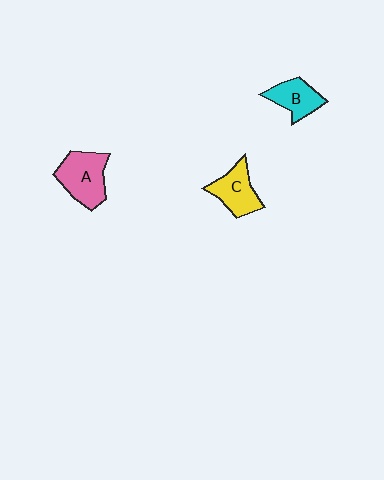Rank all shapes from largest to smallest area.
From largest to smallest: A (pink), C (yellow), B (cyan).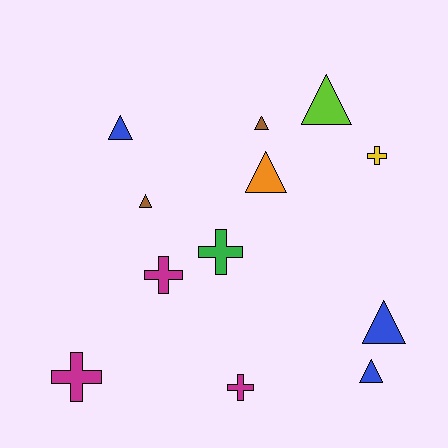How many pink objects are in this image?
There are no pink objects.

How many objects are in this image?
There are 12 objects.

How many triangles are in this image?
There are 7 triangles.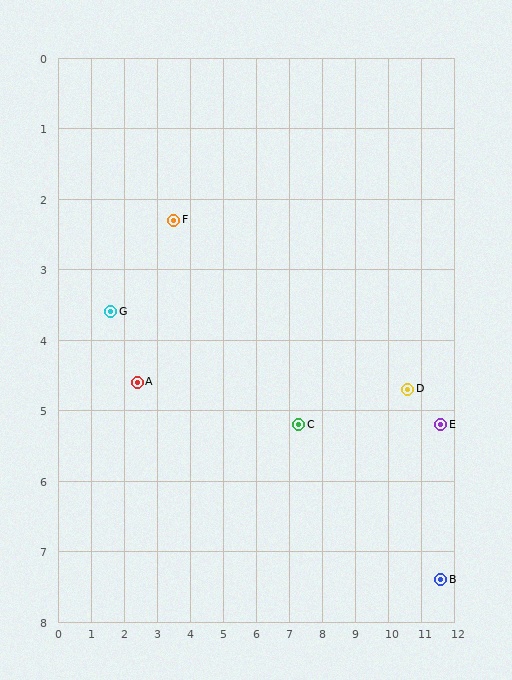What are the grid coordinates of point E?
Point E is at approximately (11.6, 5.2).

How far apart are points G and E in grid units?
Points G and E are about 10.1 grid units apart.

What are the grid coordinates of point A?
Point A is at approximately (2.4, 4.6).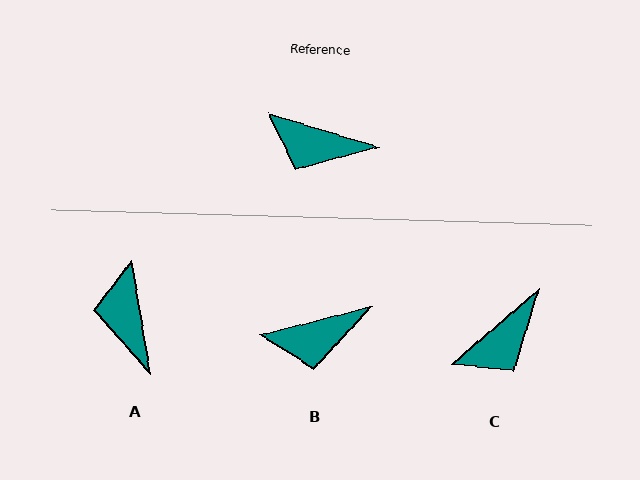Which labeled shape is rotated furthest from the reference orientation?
A, about 64 degrees away.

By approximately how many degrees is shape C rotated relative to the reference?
Approximately 58 degrees counter-clockwise.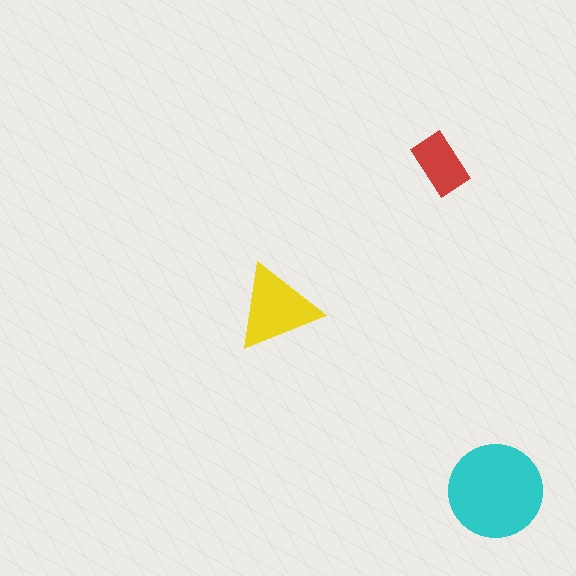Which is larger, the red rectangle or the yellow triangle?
The yellow triangle.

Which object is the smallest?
The red rectangle.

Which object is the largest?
The cyan circle.